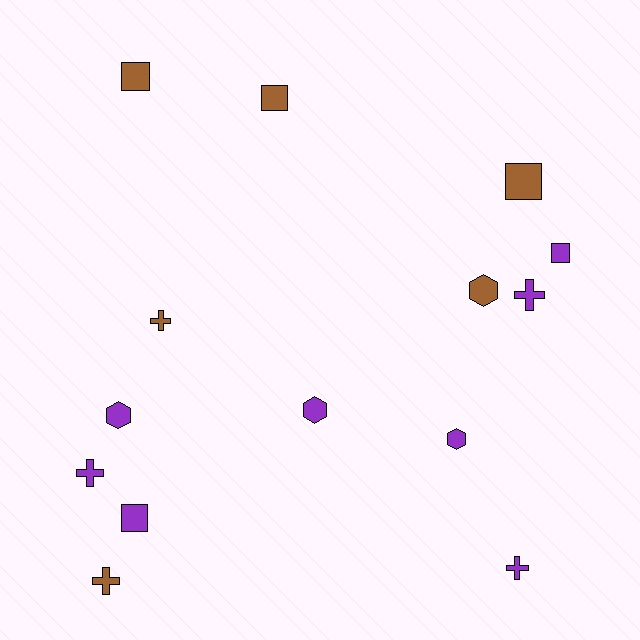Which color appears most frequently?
Purple, with 8 objects.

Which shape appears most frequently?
Cross, with 5 objects.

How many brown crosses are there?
There are 2 brown crosses.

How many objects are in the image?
There are 14 objects.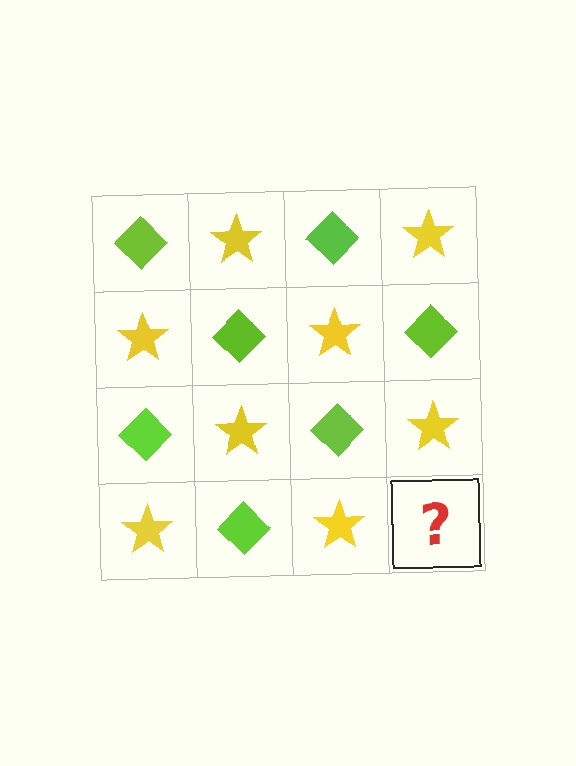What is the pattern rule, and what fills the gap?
The rule is that it alternates lime diamond and yellow star in a checkerboard pattern. The gap should be filled with a lime diamond.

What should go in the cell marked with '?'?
The missing cell should contain a lime diamond.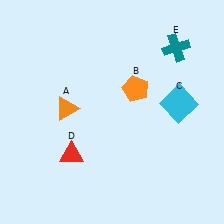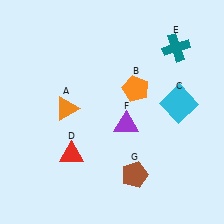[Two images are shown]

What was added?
A purple triangle (F), a brown pentagon (G) were added in Image 2.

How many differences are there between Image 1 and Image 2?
There are 2 differences between the two images.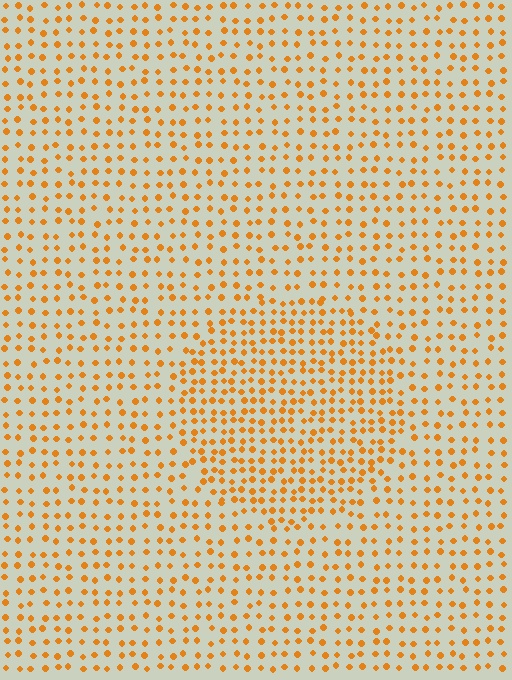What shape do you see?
I see a circle.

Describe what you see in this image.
The image contains small orange elements arranged at two different densities. A circle-shaped region is visible where the elements are more densely packed than the surrounding area.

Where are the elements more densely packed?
The elements are more densely packed inside the circle boundary.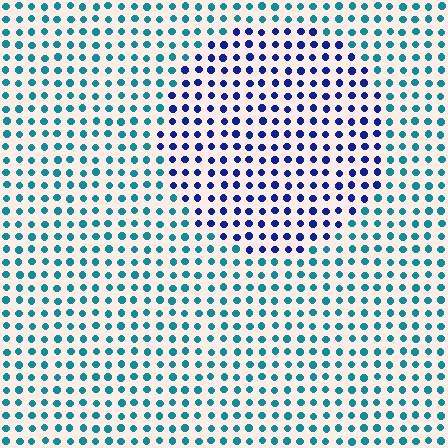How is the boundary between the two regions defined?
The boundary is defined purely by a slight shift in hue (about 47 degrees). Spacing, size, and orientation are identical on both sides.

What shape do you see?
I see a circle.